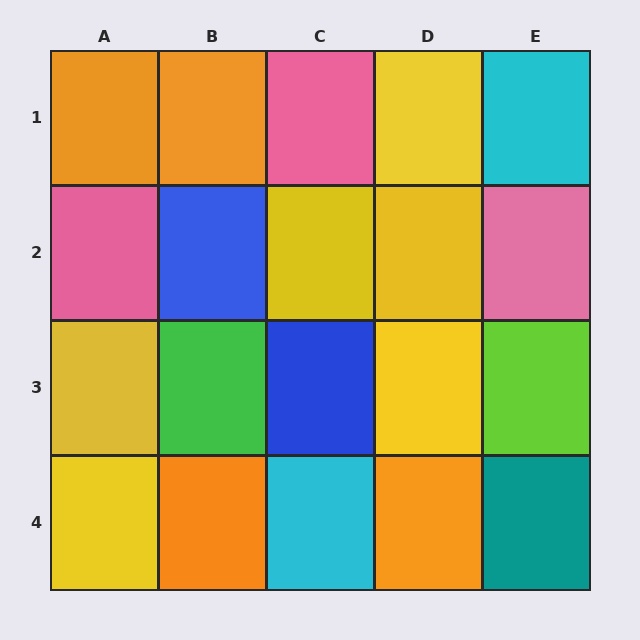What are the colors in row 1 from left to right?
Orange, orange, pink, yellow, cyan.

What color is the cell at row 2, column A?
Pink.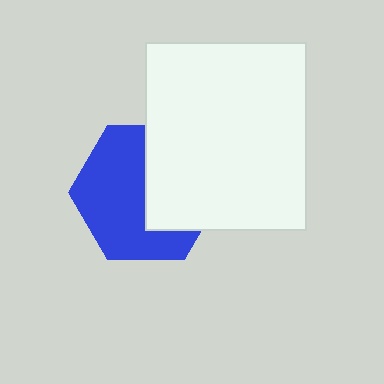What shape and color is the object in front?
The object in front is a white rectangle.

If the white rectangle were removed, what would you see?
You would see the complete blue hexagon.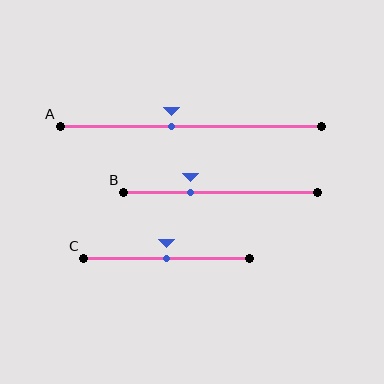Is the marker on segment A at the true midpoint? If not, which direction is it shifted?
No, the marker on segment A is shifted to the left by about 7% of the segment length.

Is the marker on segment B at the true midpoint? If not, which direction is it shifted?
No, the marker on segment B is shifted to the left by about 16% of the segment length.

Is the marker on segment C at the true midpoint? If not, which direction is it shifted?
Yes, the marker on segment C is at the true midpoint.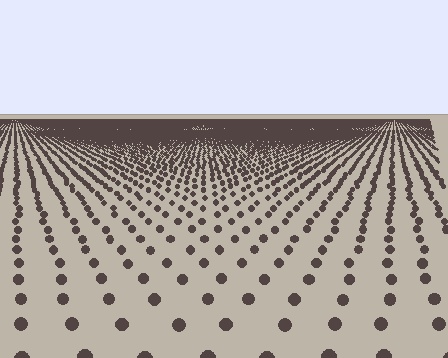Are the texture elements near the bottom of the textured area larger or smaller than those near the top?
Larger. Near the bottom, elements are closer to the viewer and appear at a bigger on-screen size.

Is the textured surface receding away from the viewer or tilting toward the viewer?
The surface is receding away from the viewer. Texture elements get smaller and denser toward the top.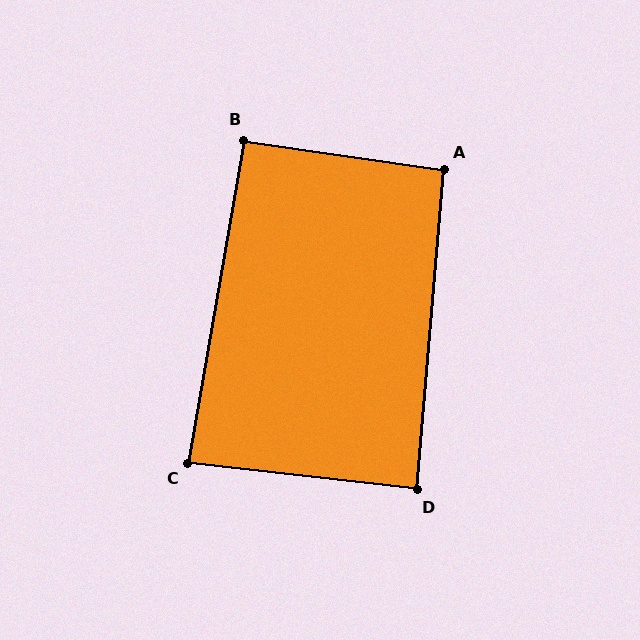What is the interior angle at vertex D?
Approximately 88 degrees (approximately right).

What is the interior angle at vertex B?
Approximately 92 degrees (approximately right).